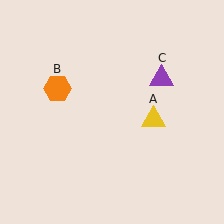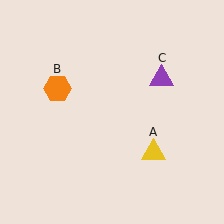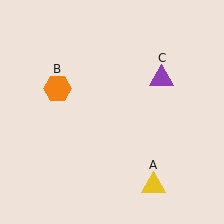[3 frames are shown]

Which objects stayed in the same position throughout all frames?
Orange hexagon (object B) and purple triangle (object C) remained stationary.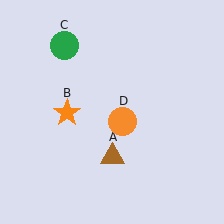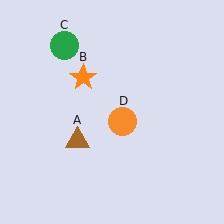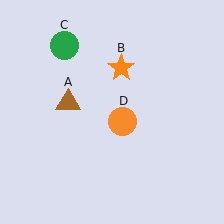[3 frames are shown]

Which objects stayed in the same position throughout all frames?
Green circle (object C) and orange circle (object D) remained stationary.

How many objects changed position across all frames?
2 objects changed position: brown triangle (object A), orange star (object B).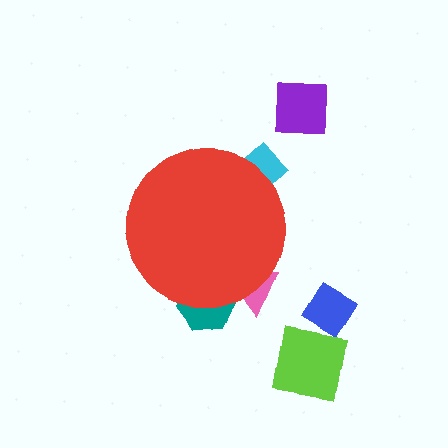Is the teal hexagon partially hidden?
Yes, the teal hexagon is partially hidden behind the red circle.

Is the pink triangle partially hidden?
Yes, the pink triangle is partially hidden behind the red circle.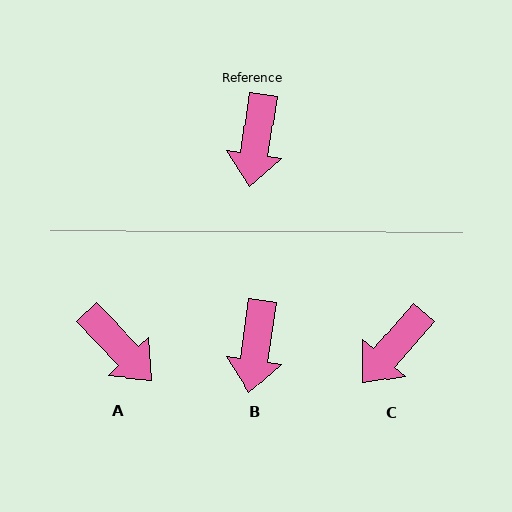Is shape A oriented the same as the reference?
No, it is off by about 52 degrees.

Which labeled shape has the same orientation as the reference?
B.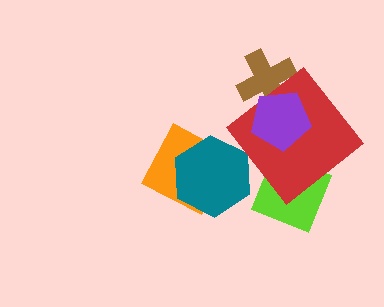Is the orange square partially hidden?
Yes, it is partially covered by another shape.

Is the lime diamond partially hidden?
Yes, it is partially covered by another shape.